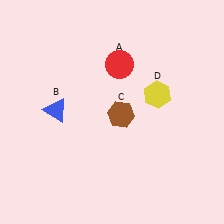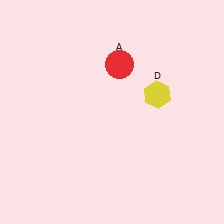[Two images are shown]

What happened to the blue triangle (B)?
The blue triangle (B) was removed in Image 2. It was in the top-left area of Image 1.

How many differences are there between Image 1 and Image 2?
There are 2 differences between the two images.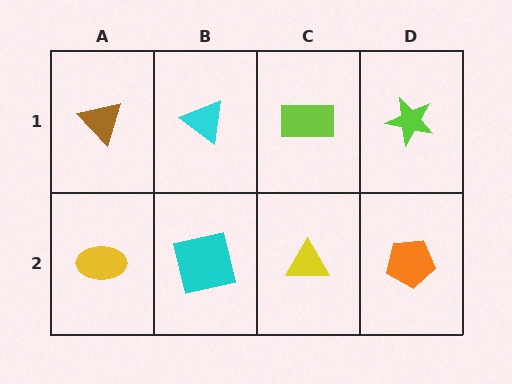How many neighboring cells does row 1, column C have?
3.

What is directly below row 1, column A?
A yellow ellipse.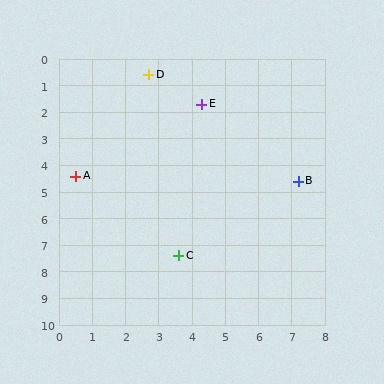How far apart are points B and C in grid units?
Points B and C are about 4.6 grid units apart.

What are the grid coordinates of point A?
Point A is at approximately (0.5, 4.4).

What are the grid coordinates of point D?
Point D is at approximately (2.7, 0.6).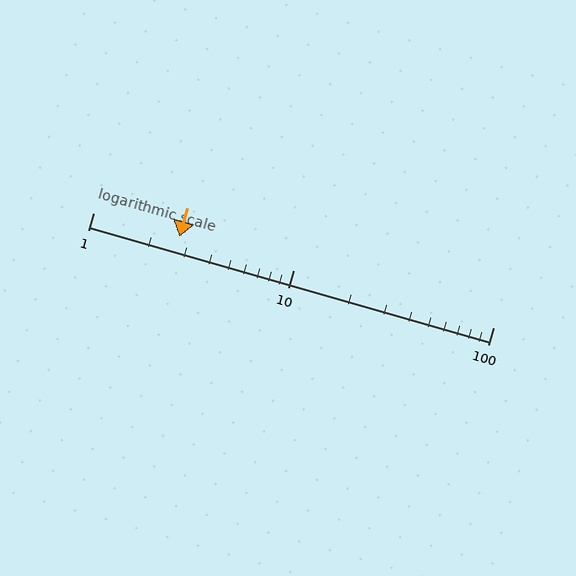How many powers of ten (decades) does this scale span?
The scale spans 2 decades, from 1 to 100.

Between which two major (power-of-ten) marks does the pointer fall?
The pointer is between 1 and 10.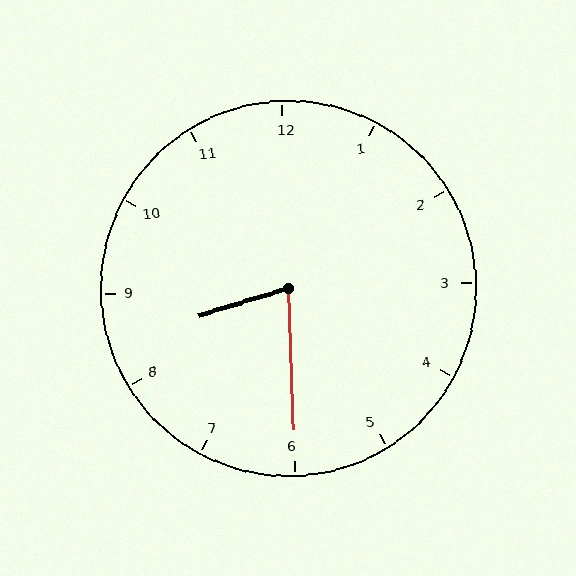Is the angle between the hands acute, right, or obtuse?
It is acute.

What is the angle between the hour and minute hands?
Approximately 75 degrees.